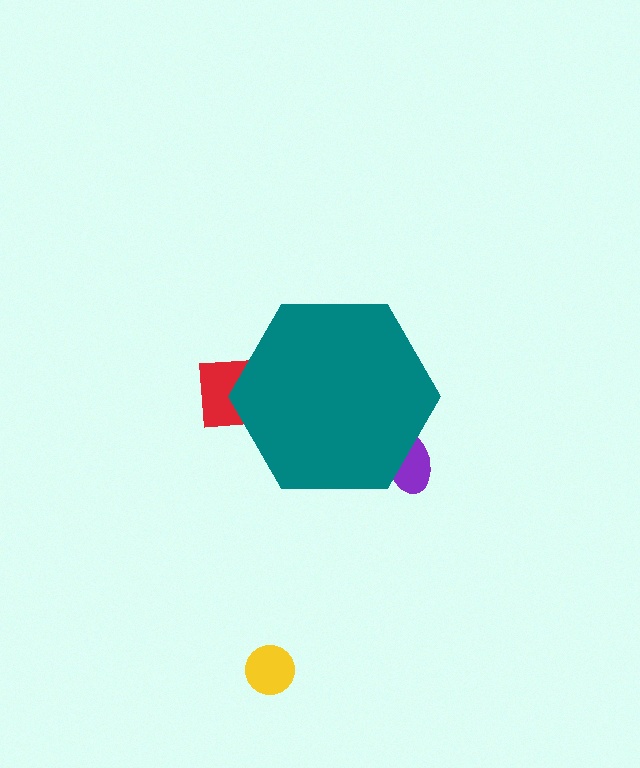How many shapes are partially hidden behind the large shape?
2 shapes are partially hidden.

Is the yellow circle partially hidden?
No, the yellow circle is fully visible.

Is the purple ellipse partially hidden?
Yes, the purple ellipse is partially hidden behind the teal hexagon.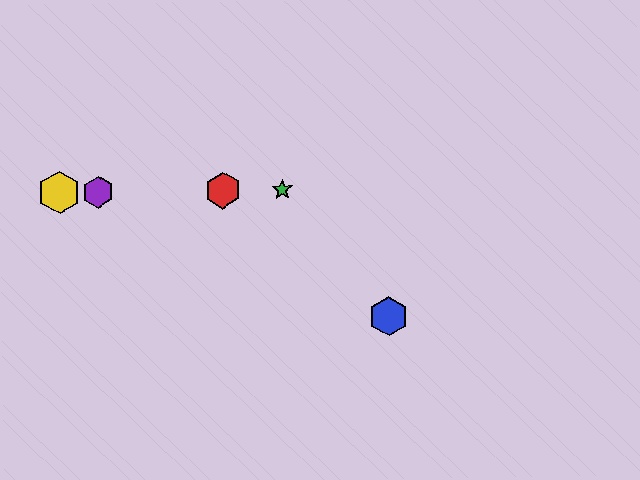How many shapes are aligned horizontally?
4 shapes (the red hexagon, the green star, the yellow hexagon, the purple hexagon) are aligned horizontally.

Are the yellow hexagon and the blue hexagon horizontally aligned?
No, the yellow hexagon is at y≈193 and the blue hexagon is at y≈316.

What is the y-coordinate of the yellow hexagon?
The yellow hexagon is at y≈193.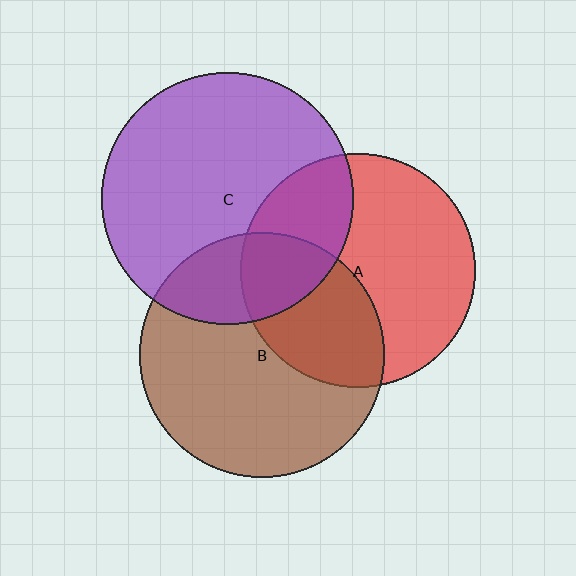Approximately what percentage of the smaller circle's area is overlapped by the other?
Approximately 35%.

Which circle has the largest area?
Circle C (purple).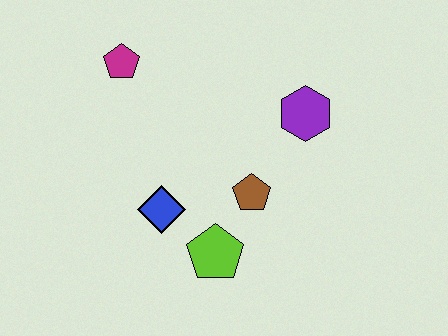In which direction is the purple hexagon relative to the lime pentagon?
The purple hexagon is above the lime pentagon.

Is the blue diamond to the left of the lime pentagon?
Yes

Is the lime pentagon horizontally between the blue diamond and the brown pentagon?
Yes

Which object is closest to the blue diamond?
The lime pentagon is closest to the blue diamond.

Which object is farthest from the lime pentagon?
The magenta pentagon is farthest from the lime pentagon.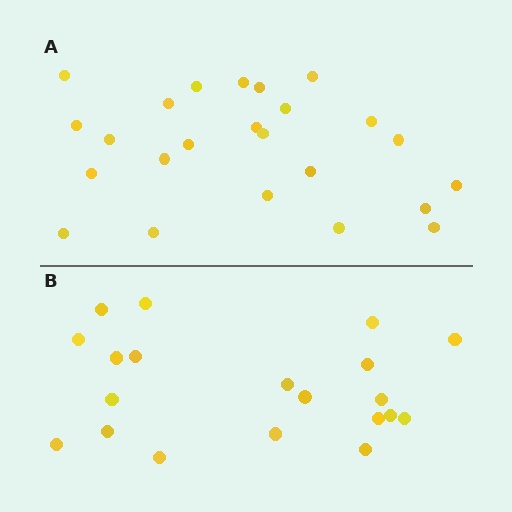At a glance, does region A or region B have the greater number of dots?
Region A (the top region) has more dots.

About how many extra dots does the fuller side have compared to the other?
Region A has about 4 more dots than region B.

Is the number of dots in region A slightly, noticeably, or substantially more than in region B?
Region A has only slightly more — the two regions are fairly close. The ratio is roughly 1.2 to 1.